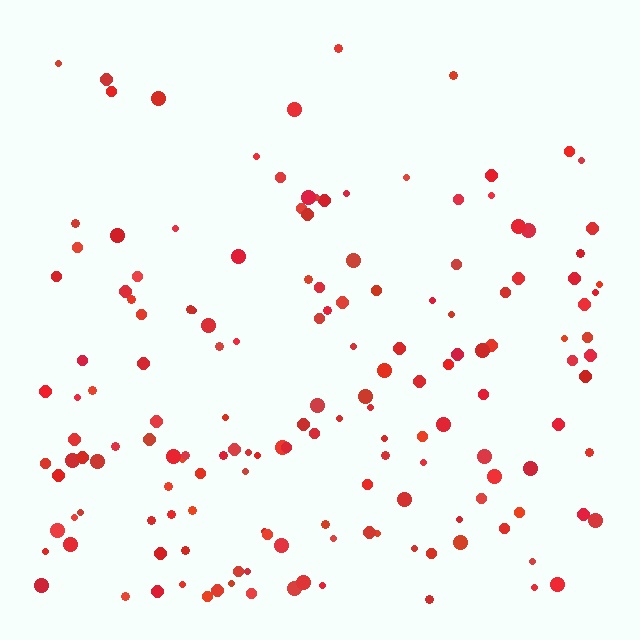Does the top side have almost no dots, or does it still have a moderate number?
Still a moderate number, just noticeably fewer than the bottom.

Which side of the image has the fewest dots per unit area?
The top.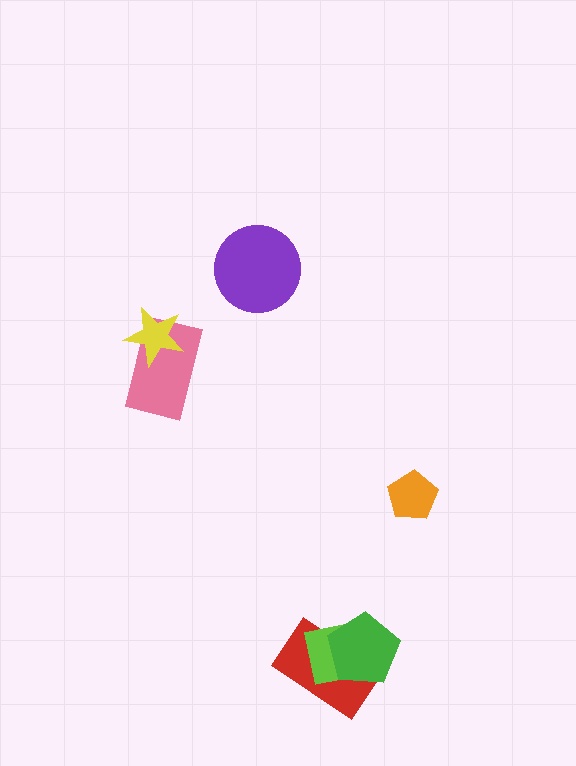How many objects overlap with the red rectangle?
2 objects overlap with the red rectangle.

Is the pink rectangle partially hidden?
Yes, it is partially covered by another shape.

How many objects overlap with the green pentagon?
2 objects overlap with the green pentagon.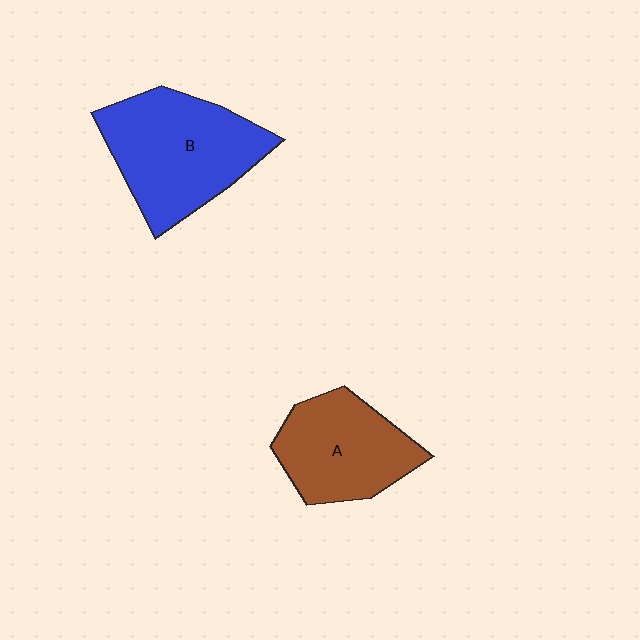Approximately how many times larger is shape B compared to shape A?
Approximately 1.3 times.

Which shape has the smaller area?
Shape A (brown).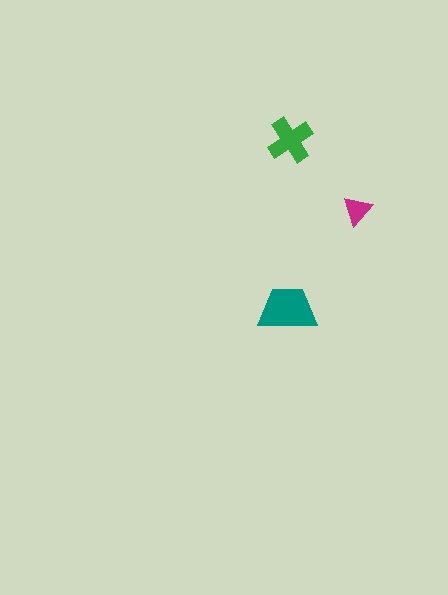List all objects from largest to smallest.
The teal trapezoid, the green cross, the magenta triangle.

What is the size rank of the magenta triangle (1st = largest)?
3rd.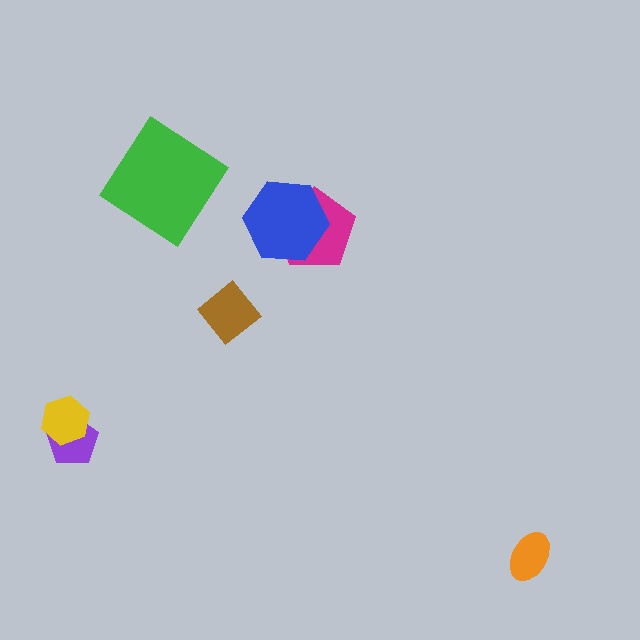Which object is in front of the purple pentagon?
The yellow hexagon is in front of the purple pentagon.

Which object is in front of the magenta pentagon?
The blue hexagon is in front of the magenta pentagon.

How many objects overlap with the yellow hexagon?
1 object overlaps with the yellow hexagon.